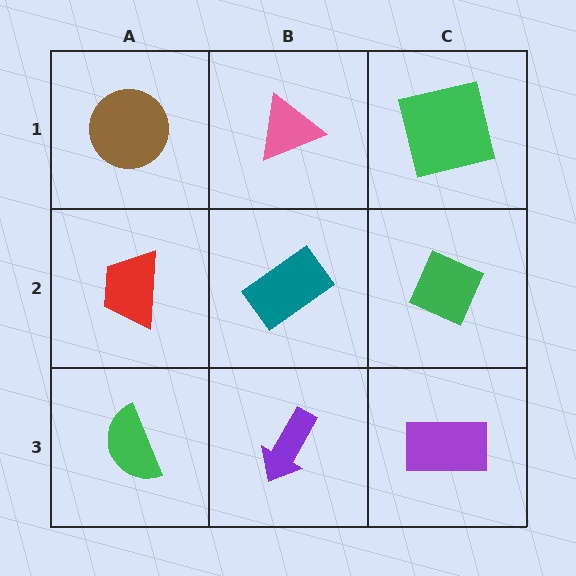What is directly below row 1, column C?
A green diamond.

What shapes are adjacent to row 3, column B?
A teal rectangle (row 2, column B), a green semicircle (row 3, column A), a purple rectangle (row 3, column C).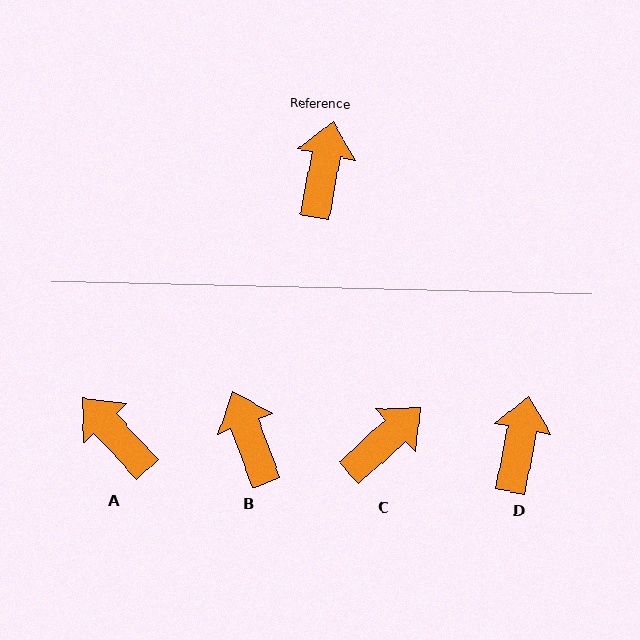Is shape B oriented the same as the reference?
No, it is off by about 31 degrees.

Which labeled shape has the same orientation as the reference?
D.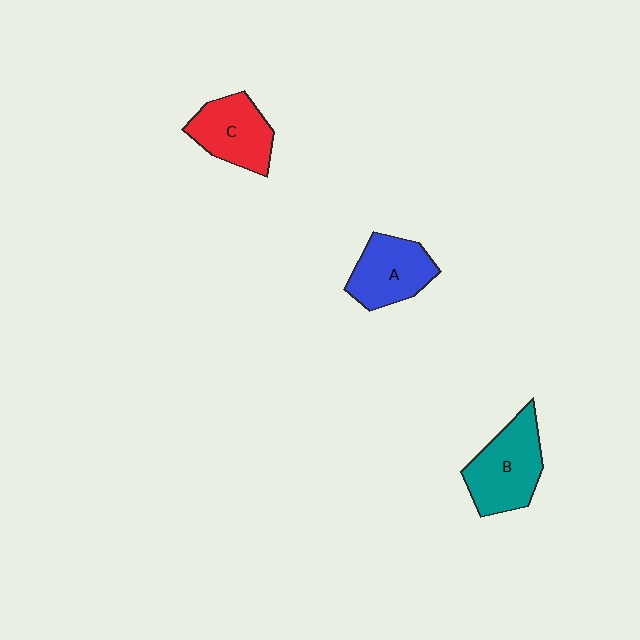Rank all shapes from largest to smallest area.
From largest to smallest: B (teal), A (blue), C (red).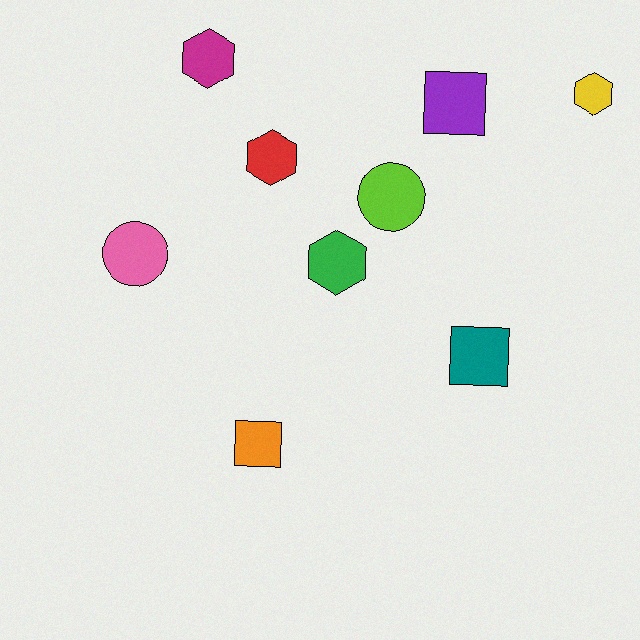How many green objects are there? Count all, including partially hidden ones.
There is 1 green object.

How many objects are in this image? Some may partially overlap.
There are 9 objects.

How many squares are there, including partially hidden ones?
There are 3 squares.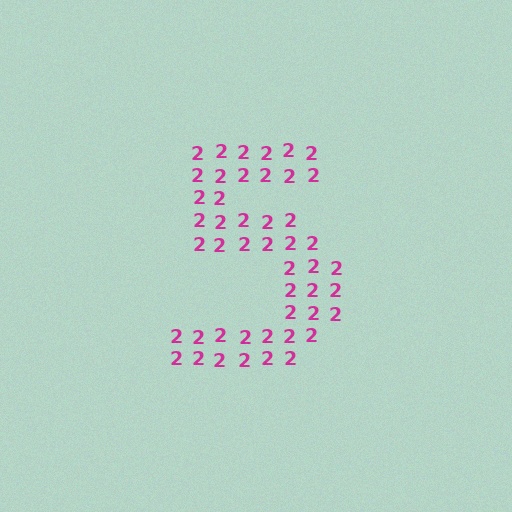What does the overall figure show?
The overall figure shows the digit 5.